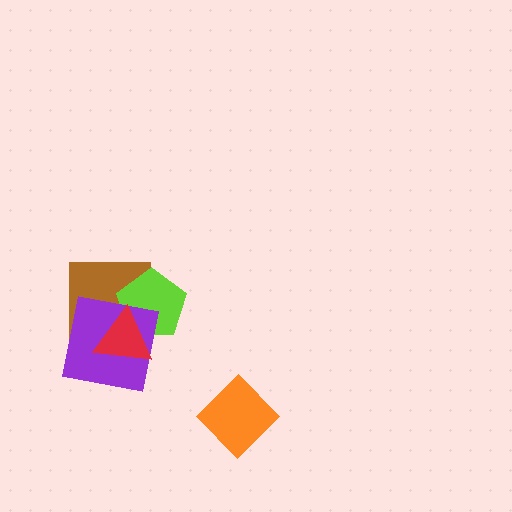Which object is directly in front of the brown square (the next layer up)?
The lime pentagon is directly in front of the brown square.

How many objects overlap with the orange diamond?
0 objects overlap with the orange diamond.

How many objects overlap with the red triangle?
3 objects overlap with the red triangle.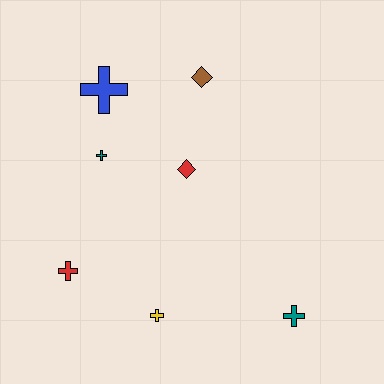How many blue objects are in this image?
There is 1 blue object.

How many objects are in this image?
There are 7 objects.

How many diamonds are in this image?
There are 2 diamonds.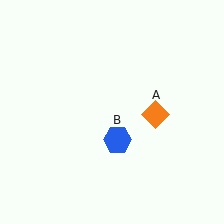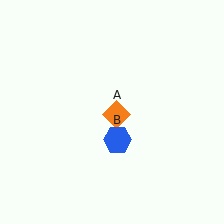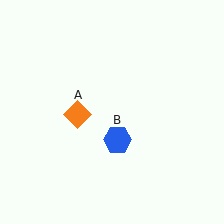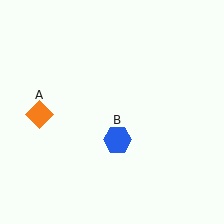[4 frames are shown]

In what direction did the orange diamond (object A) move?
The orange diamond (object A) moved left.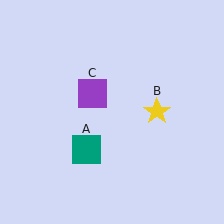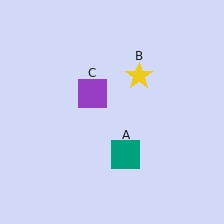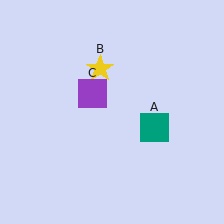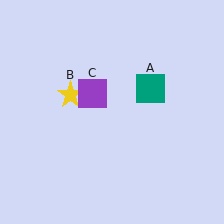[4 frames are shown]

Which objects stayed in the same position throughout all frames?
Purple square (object C) remained stationary.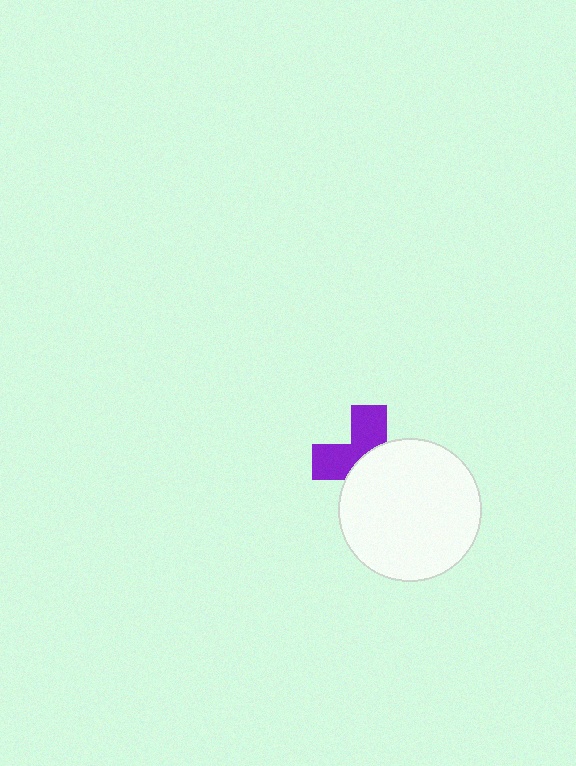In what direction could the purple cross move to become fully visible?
The purple cross could move toward the upper-left. That would shift it out from behind the white circle entirely.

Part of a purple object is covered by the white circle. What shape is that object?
It is a cross.